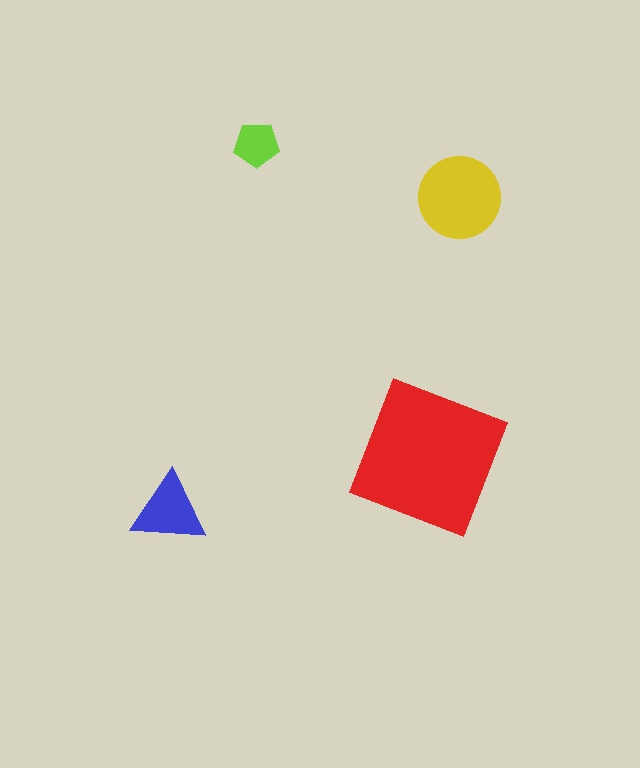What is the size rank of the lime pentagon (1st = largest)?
4th.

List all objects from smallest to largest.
The lime pentagon, the blue triangle, the yellow circle, the red square.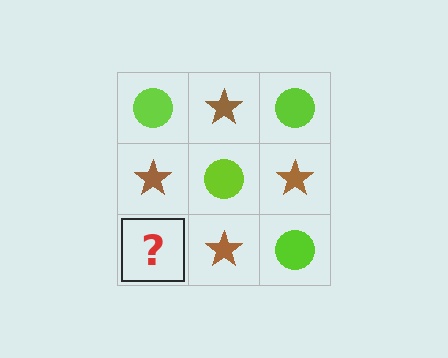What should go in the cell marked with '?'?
The missing cell should contain a lime circle.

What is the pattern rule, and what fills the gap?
The rule is that it alternates lime circle and brown star in a checkerboard pattern. The gap should be filled with a lime circle.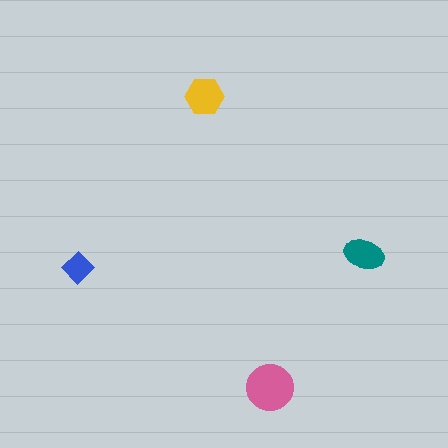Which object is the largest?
The pink circle.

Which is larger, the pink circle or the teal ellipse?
The pink circle.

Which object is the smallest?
The blue diamond.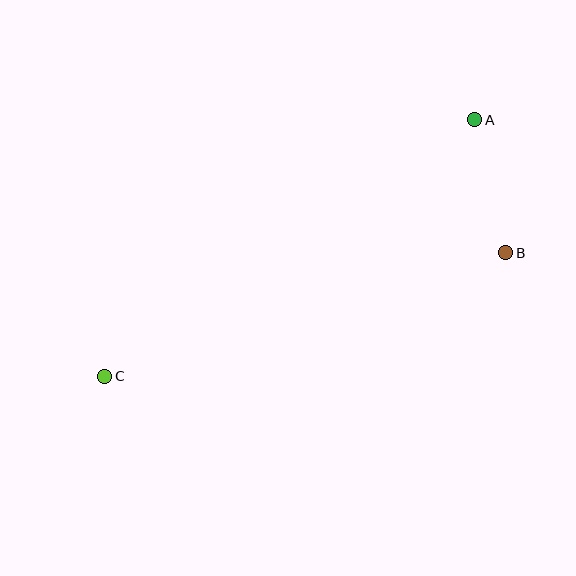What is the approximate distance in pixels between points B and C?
The distance between B and C is approximately 419 pixels.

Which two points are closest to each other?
Points A and B are closest to each other.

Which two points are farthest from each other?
Points A and C are farthest from each other.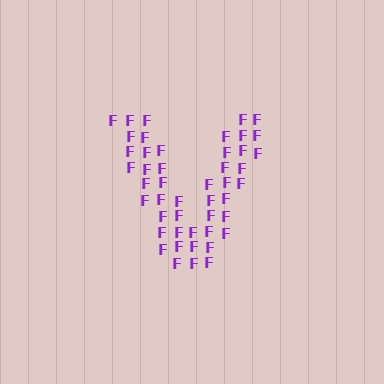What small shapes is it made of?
It is made of small letter F's.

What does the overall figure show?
The overall figure shows the letter V.